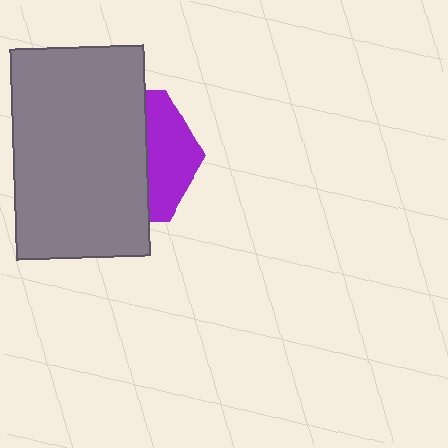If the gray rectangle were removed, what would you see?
You would see the complete purple hexagon.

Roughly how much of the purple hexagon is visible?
A small part of it is visible (roughly 35%).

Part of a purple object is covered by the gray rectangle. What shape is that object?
It is a hexagon.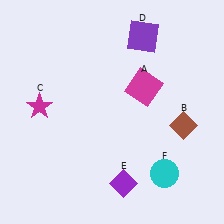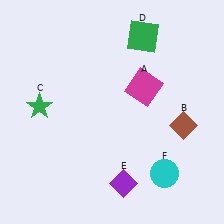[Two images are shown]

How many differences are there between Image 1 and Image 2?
There are 2 differences between the two images.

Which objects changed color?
C changed from magenta to green. D changed from purple to green.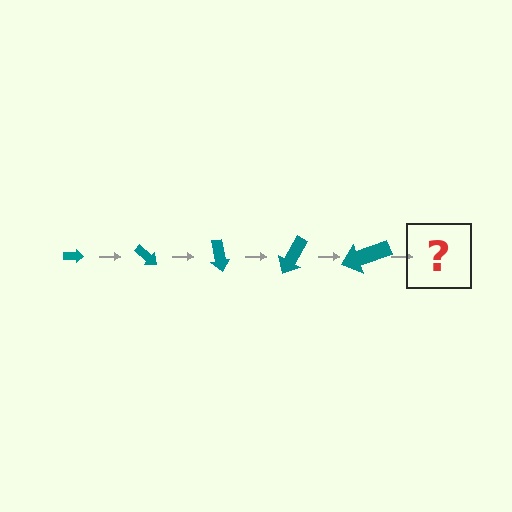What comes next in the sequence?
The next element should be an arrow, larger than the previous one and rotated 200 degrees from the start.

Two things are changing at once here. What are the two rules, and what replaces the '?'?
The two rules are that the arrow grows larger each step and it rotates 40 degrees each step. The '?' should be an arrow, larger than the previous one and rotated 200 degrees from the start.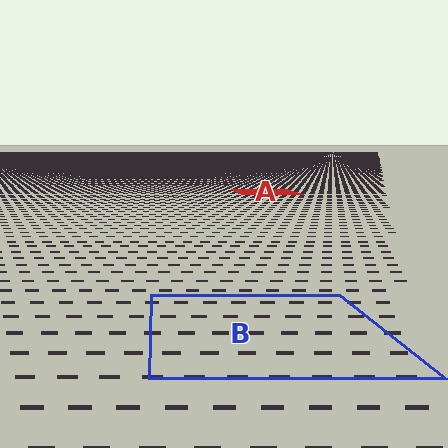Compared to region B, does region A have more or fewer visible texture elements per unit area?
Region A has more texture elements per unit area — they are packed more densely because it is farther away.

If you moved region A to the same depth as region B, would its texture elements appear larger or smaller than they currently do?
They would appear larger. At a closer depth, the same texture elements are projected at a bigger on-screen size.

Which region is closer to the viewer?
Region B is closer. The texture elements there are larger and more spread out.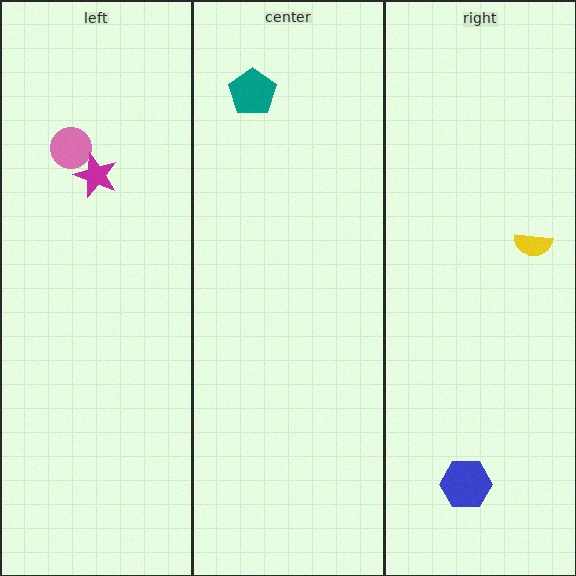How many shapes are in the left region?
2.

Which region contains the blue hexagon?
The right region.